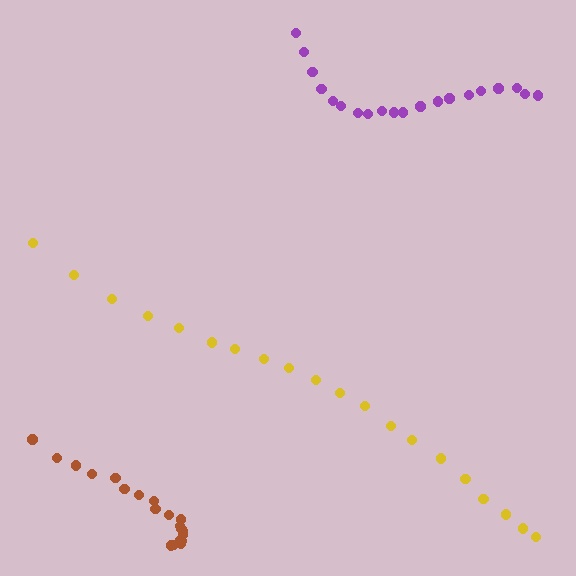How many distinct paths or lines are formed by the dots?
There are 3 distinct paths.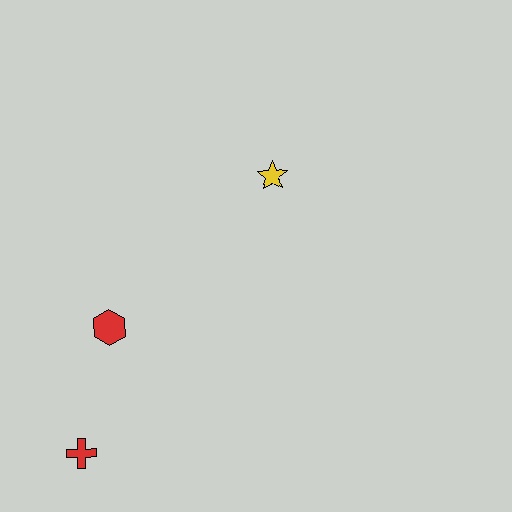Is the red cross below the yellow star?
Yes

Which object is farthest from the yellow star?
The red cross is farthest from the yellow star.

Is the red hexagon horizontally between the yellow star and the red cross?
Yes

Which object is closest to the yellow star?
The red hexagon is closest to the yellow star.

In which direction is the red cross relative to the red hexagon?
The red cross is below the red hexagon.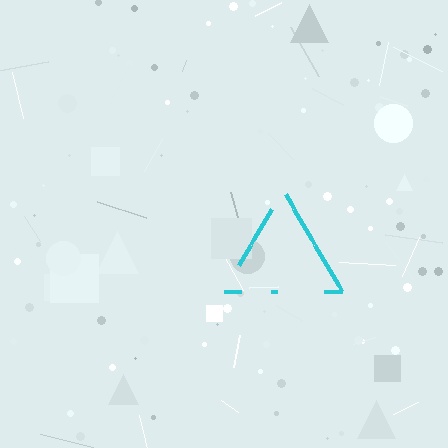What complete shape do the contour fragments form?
The contour fragments form a triangle.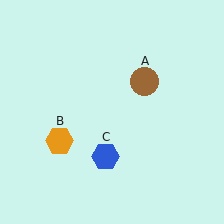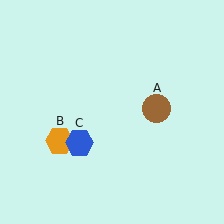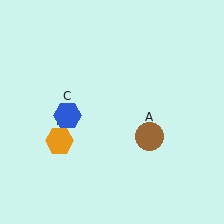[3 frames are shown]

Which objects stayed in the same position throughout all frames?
Orange hexagon (object B) remained stationary.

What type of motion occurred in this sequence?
The brown circle (object A), blue hexagon (object C) rotated clockwise around the center of the scene.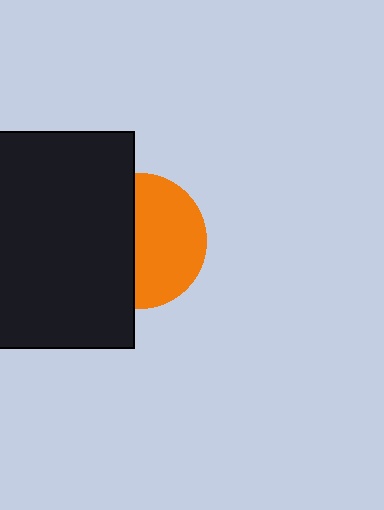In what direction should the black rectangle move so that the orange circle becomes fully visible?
The black rectangle should move left. That is the shortest direction to clear the overlap and leave the orange circle fully visible.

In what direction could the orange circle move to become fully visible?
The orange circle could move right. That would shift it out from behind the black rectangle entirely.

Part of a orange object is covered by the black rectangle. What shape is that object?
It is a circle.